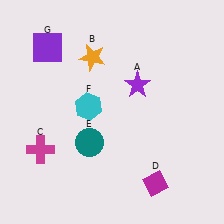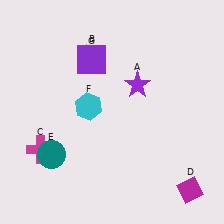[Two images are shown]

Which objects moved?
The objects that moved are: the magenta diamond (D), the teal circle (E), the purple square (G).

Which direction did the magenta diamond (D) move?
The magenta diamond (D) moved right.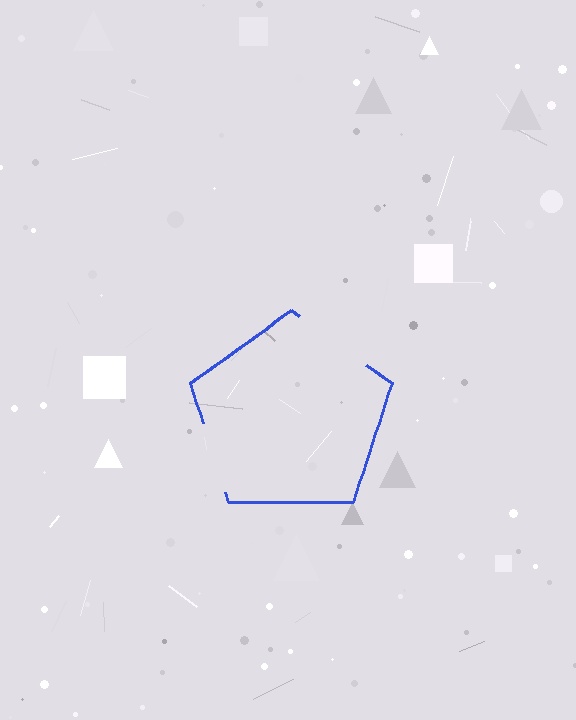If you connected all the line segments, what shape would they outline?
They would outline a pentagon.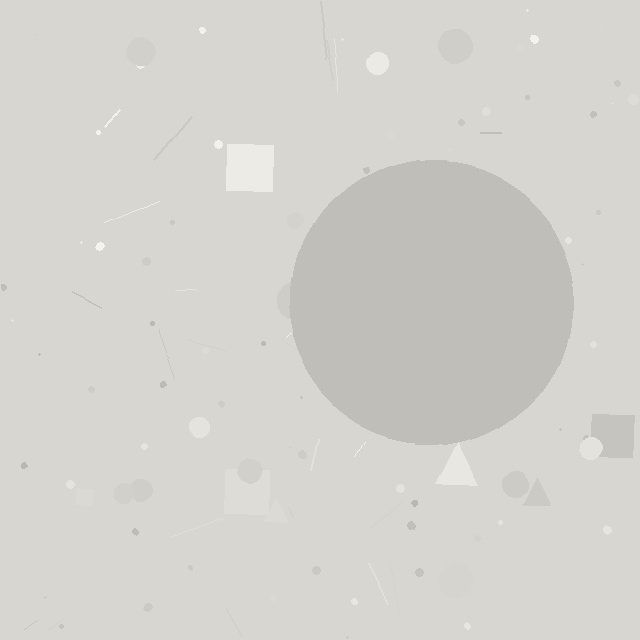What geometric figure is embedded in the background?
A circle is embedded in the background.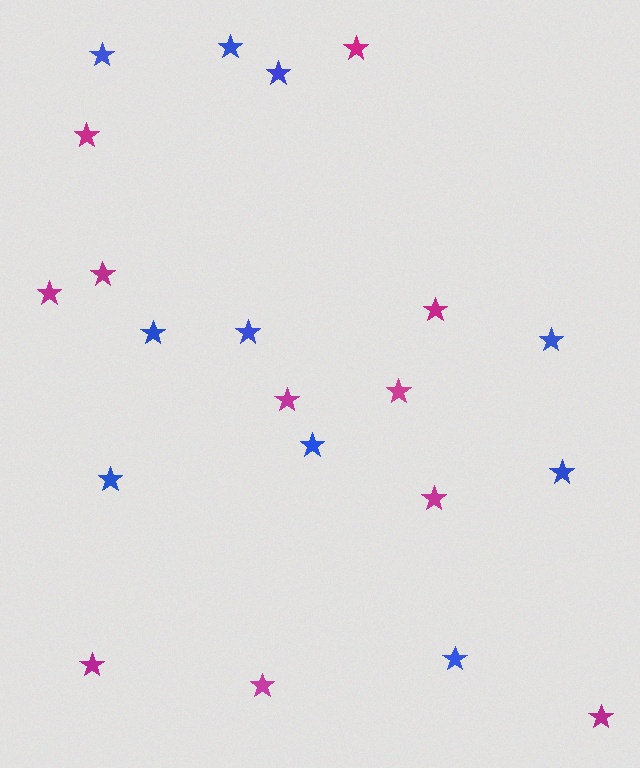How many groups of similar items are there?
There are 2 groups: one group of magenta stars (11) and one group of blue stars (10).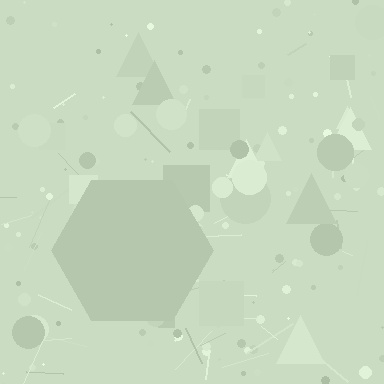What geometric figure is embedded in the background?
A hexagon is embedded in the background.